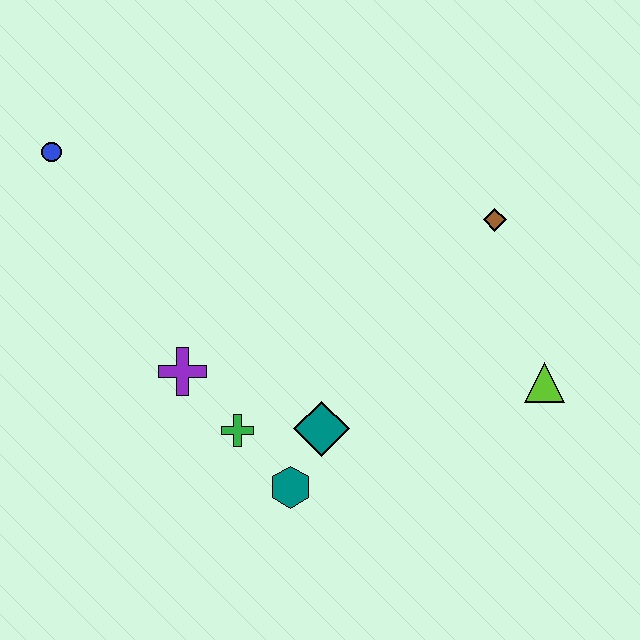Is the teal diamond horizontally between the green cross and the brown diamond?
Yes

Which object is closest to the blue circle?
The purple cross is closest to the blue circle.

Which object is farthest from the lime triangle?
The blue circle is farthest from the lime triangle.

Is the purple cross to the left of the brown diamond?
Yes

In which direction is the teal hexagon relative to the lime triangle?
The teal hexagon is to the left of the lime triangle.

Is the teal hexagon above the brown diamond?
No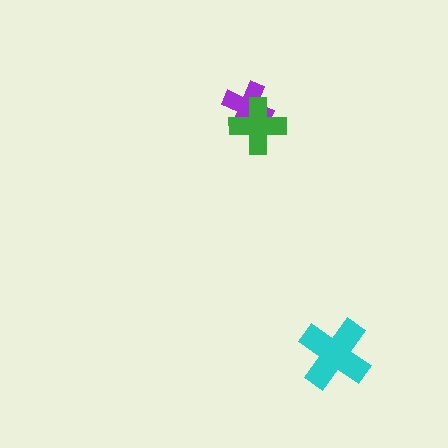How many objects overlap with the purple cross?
1 object overlaps with the purple cross.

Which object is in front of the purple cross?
The green cross is in front of the purple cross.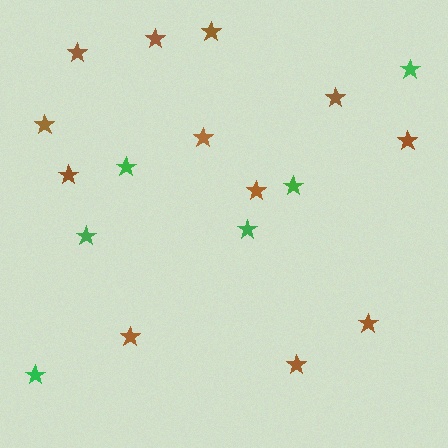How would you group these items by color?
There are 2 groups: one group of green stars (6) and one group of brown stars (12).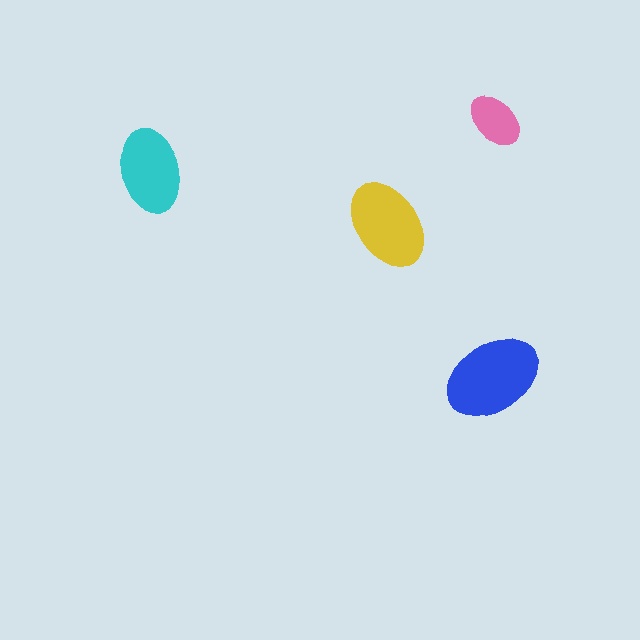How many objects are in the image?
There are 4 objects in the image.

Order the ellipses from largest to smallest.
the blue one, the yellow one, the cyan one, the pink one.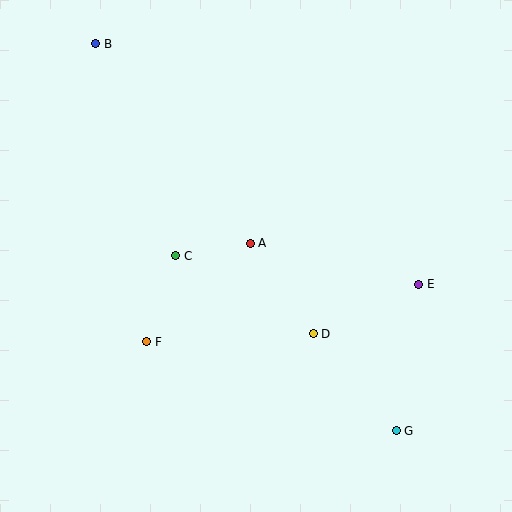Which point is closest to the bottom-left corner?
Point F is closest to the bottom-left corner.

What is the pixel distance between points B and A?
The distance between B and A is 252 pixels.